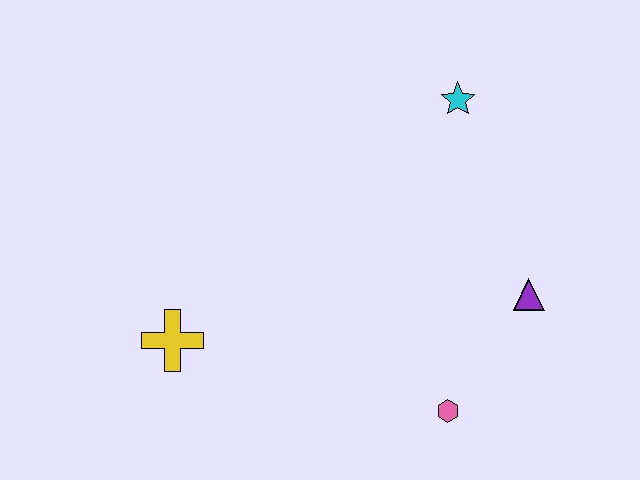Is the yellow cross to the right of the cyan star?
No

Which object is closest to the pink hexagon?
The purple triangle is closest to the pink hexagon.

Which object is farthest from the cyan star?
The yellow cross is farthest from the cyan star.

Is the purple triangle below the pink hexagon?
No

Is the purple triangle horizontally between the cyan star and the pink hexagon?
No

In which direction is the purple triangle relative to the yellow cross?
The purple triangle is to the right of the yellow cross.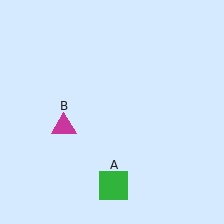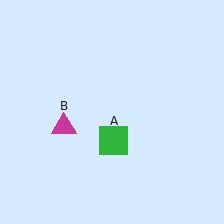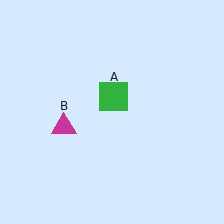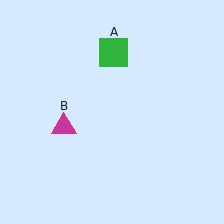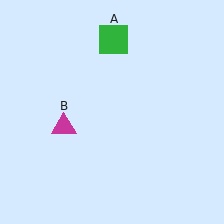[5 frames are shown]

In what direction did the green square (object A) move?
The green square (object A) moved up.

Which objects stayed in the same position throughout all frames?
Magenta triangle (object B) remained stationary.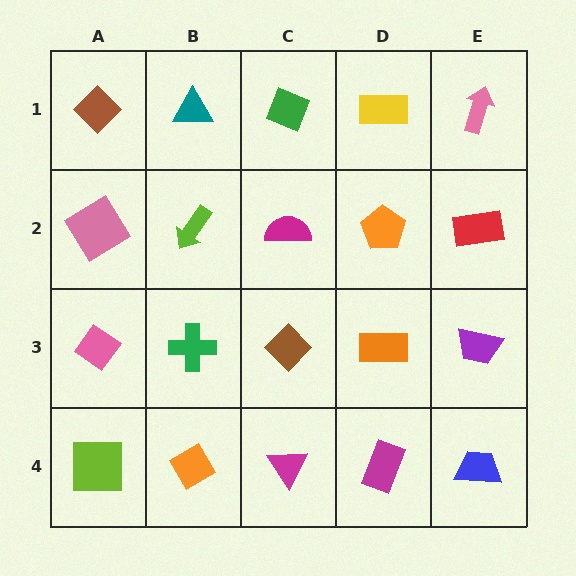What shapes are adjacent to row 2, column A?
A brown diamond (row 1, column A), a pink diamond (row 3, column A), a lime arrow (row 2, column B).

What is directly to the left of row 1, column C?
A teal triangle.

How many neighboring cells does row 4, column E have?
2.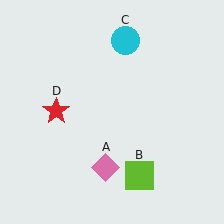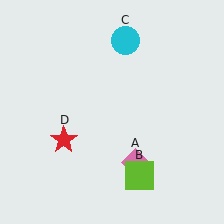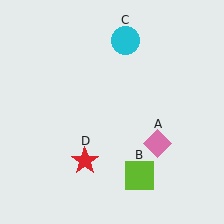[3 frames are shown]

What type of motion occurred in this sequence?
The pink diamond (object A), red star (object D) rotated counterclockwise around the center of the scene.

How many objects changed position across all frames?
2 objects changed position: pink diamond (object A), red star (object D).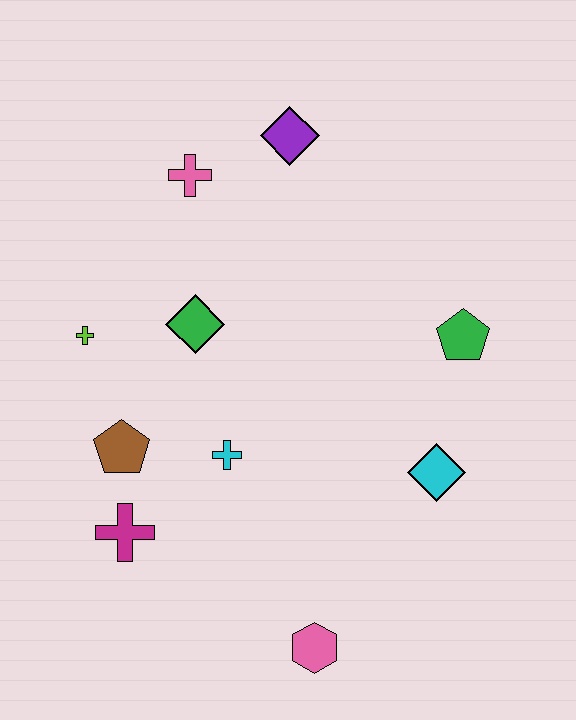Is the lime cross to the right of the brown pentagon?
No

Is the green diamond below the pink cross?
Yes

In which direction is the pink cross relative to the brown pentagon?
The pink cross is above the brown pentagon.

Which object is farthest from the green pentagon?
The magenta cross is farthest from the green pentagon.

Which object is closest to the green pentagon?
The cyan diamond is closest to the green pentagon.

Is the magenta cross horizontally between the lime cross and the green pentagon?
Yes